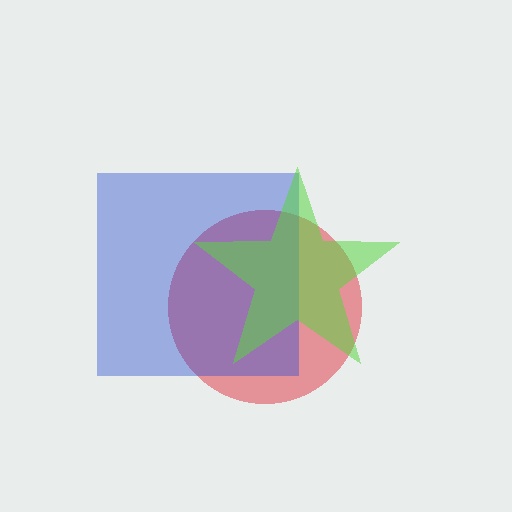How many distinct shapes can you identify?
There are 3 distinct shapes: a red circle, a blue square, a lime star.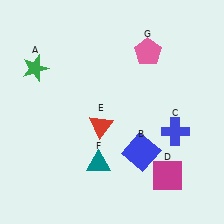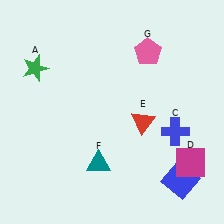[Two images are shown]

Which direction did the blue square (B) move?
The blue square (B) moved right.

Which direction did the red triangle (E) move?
The red triangle (E) moved right.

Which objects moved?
The objects that moved are: the blue square (B), the magenta square (D), the red triangle (E).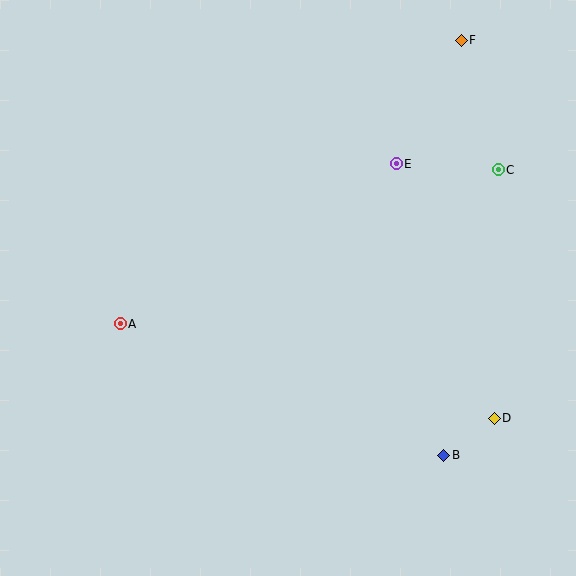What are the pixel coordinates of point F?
Point F is at (461, 40).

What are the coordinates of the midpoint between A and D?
The midpoint between A and D is at (307, 371).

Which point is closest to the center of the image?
Point E at (396, 164) is closest to the center.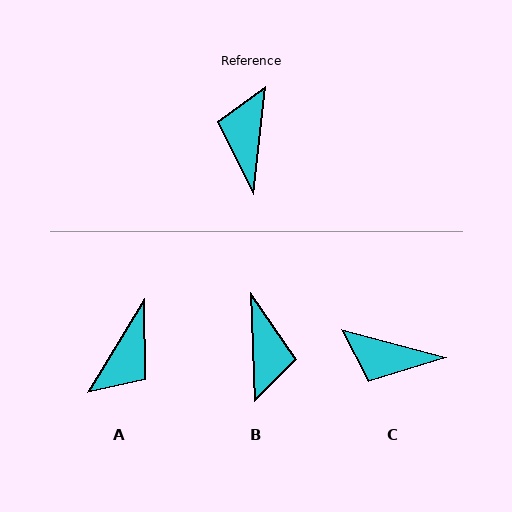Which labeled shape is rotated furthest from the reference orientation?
B, about 172 degrees away.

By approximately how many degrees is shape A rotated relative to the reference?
Approximately 155 degrees counter-clockwise.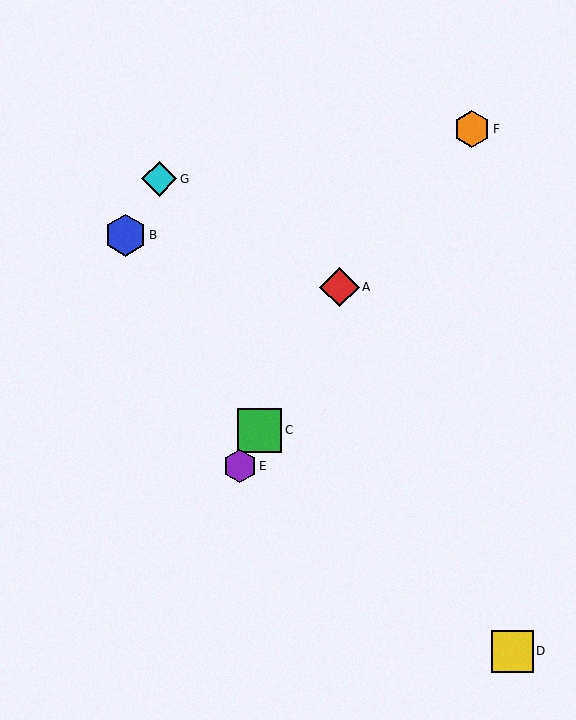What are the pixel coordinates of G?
Object G is at (159, 179).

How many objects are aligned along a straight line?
3 objects (A, C, E) are aligned along a straight line.